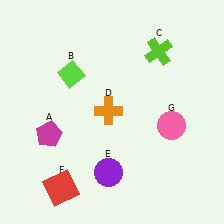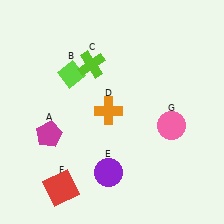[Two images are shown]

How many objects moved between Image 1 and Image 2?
1 object moved between the two images.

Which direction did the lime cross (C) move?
The lime cross (C) moved left.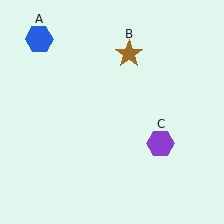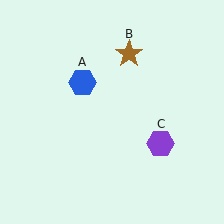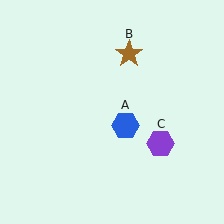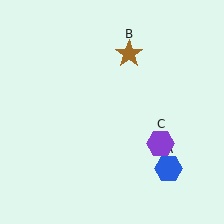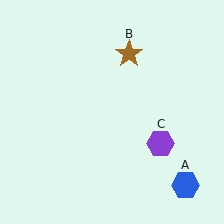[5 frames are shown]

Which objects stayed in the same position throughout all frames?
Brown star (object B) and purple hexagon (object C) remained stationary.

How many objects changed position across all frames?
1 object changed position: blue hexagon (object A).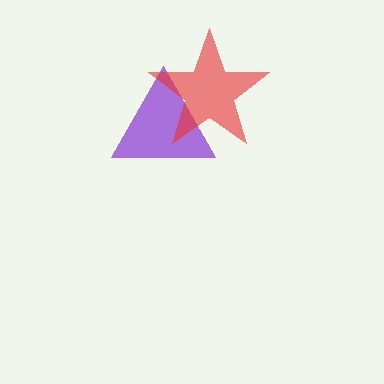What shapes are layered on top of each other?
The layered shapes are: a purple triangle, a red star.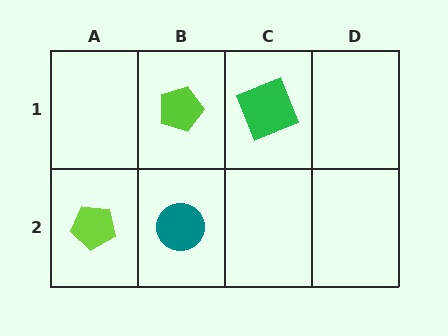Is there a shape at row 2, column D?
No, that cell is empty.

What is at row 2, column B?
A teal circle.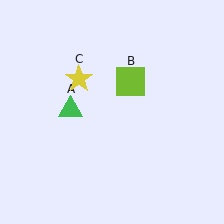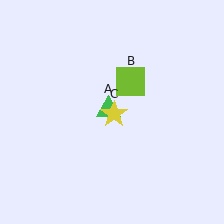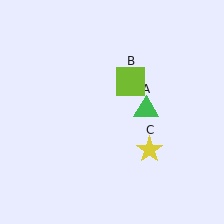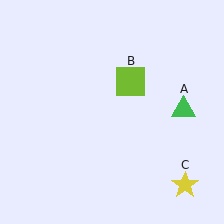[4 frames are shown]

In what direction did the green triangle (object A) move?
The green triangle (object A) moved right.